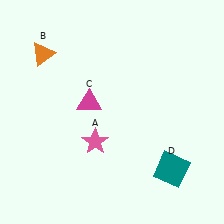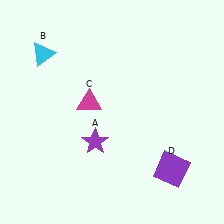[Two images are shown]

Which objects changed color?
A changed from pink to purple. B changed from orange to cyan. D changed from teal to purple.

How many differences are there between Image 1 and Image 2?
There are 3 differences between the two images.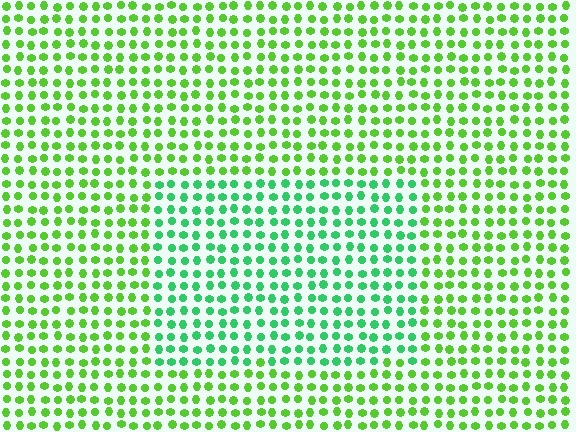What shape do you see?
I see a rectangle.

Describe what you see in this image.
The image is filled with small lime elements in a uniform arrangement. A rectangle-shaped region is visible where the elements are tinted to a slightly different hue, forming a subtle color boundary.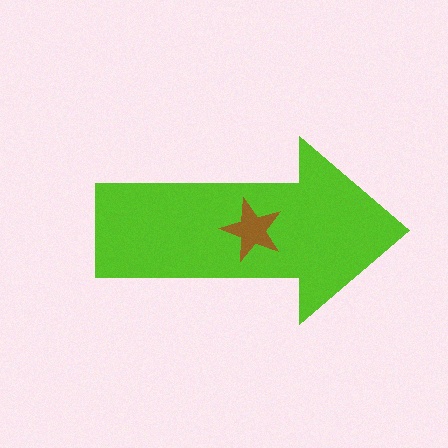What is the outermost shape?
The lime arrow.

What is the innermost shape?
The brown star.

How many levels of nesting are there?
2.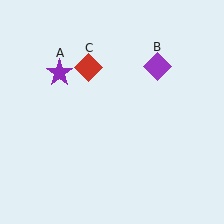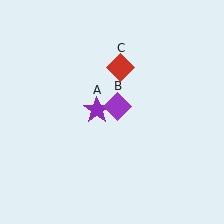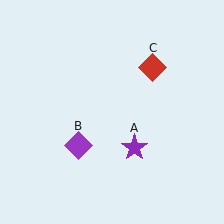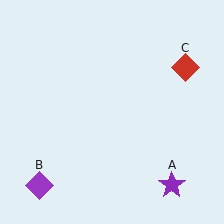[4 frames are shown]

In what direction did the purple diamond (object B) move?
The purple diamond (object B) moved down and to the left.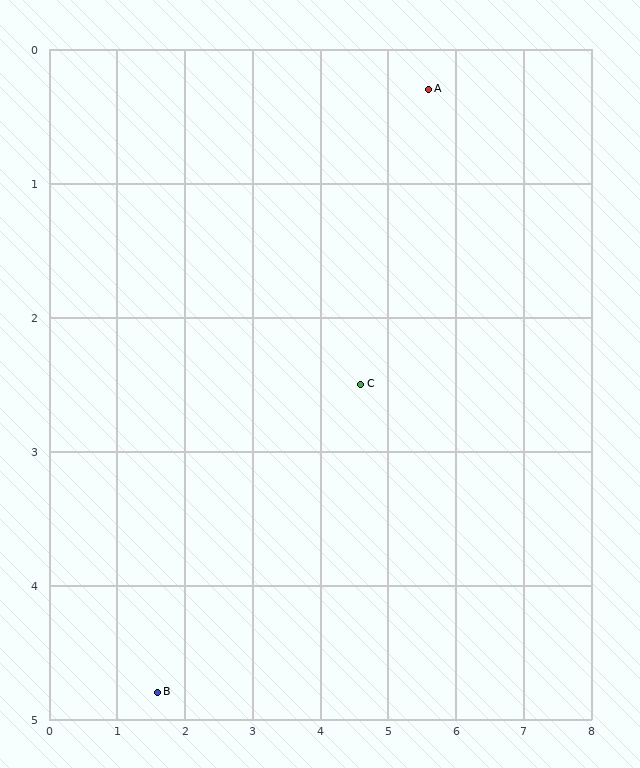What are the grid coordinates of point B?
Point B is at approximately (1.6, 4.8).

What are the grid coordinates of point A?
Point A is at approximately (5.6, 0.3).